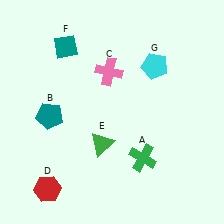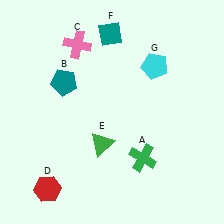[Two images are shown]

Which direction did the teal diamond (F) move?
The teal diamond (F) moved right.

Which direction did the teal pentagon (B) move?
The teal pentagon (B) moved up.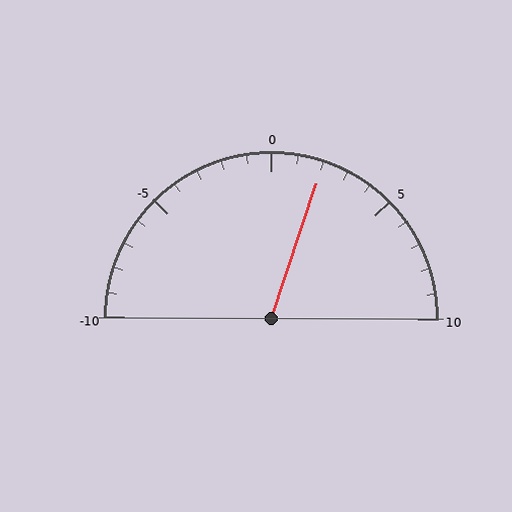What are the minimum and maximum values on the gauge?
The gauge ranges from -10 to 10.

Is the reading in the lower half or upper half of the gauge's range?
The reading is in the upper half of the range (-10 to 10).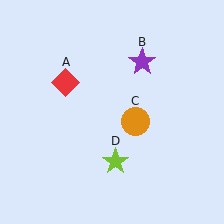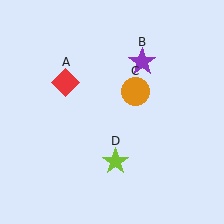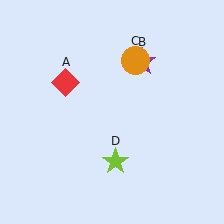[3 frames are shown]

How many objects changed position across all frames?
1 object changed position: orange circle (object C).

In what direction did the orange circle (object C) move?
The orange circle (object C) moved up.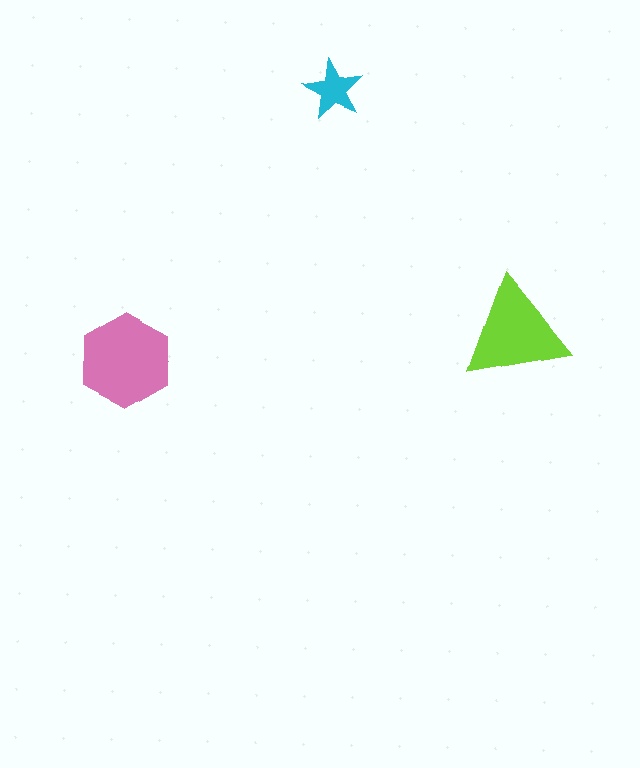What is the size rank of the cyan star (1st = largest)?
3rd.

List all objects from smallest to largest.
The cyan star, the lime triangle, the pink hexagon.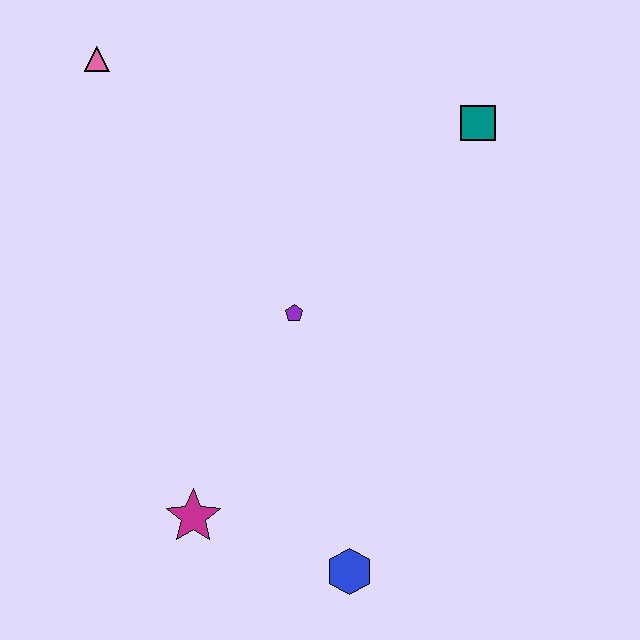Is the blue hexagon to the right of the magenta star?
Yes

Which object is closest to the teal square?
The purple pentagon is closest to the teal square.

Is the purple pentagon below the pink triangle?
Yes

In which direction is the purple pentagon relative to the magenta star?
The purple pentagon is above the magenta star.